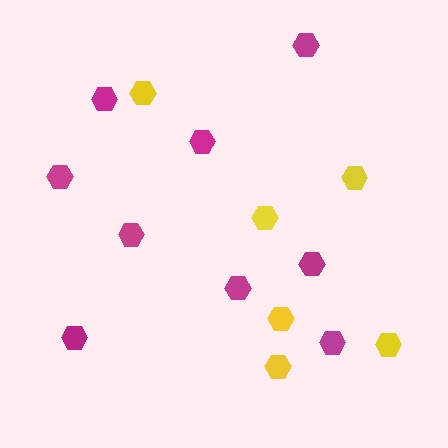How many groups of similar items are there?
There are 2 groups: one group of magenta hexagons (9) and one group of yellow hexagons (6).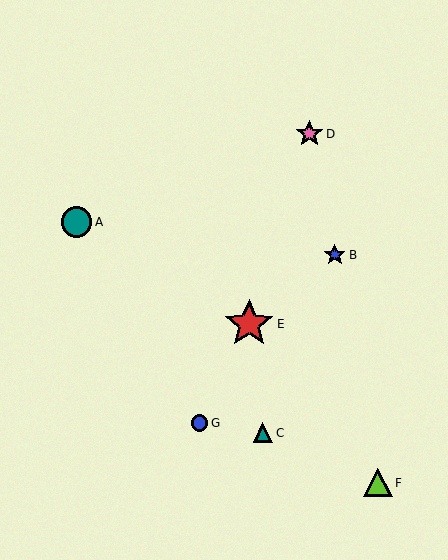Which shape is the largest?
The red star (labeled E) is the largest.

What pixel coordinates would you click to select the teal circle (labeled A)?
Click at (77, 222) to select the teal circle A.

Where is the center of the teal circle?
The center of the teal circle is at (77, 222).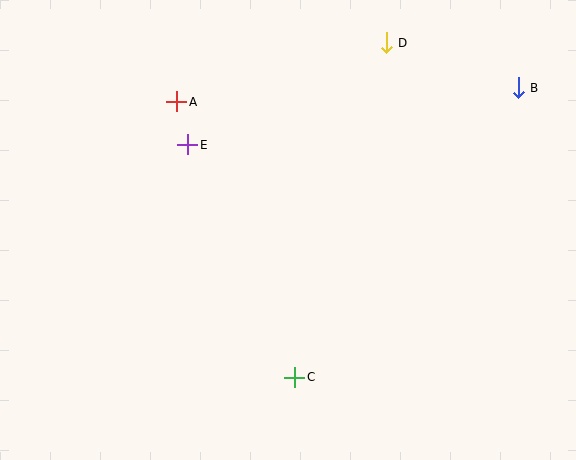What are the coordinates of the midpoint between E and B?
The midpoint between E and B is at (353, 116).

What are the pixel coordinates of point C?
Point C is at (295, 377).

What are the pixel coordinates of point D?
Point D is at (386, 43).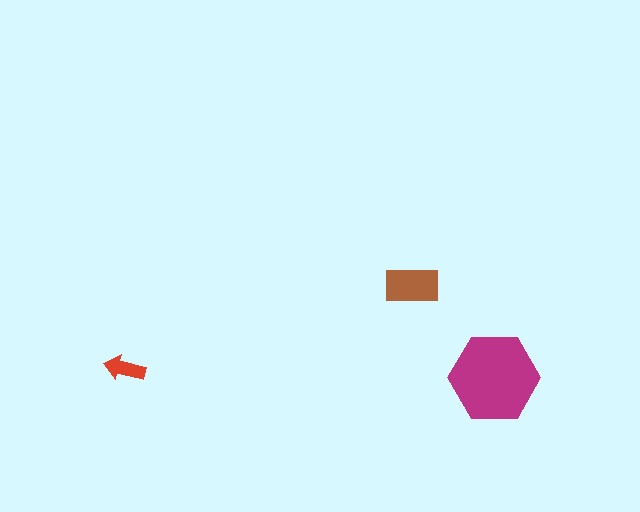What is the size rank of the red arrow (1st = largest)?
3rd.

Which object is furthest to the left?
The red arrow is leftmost.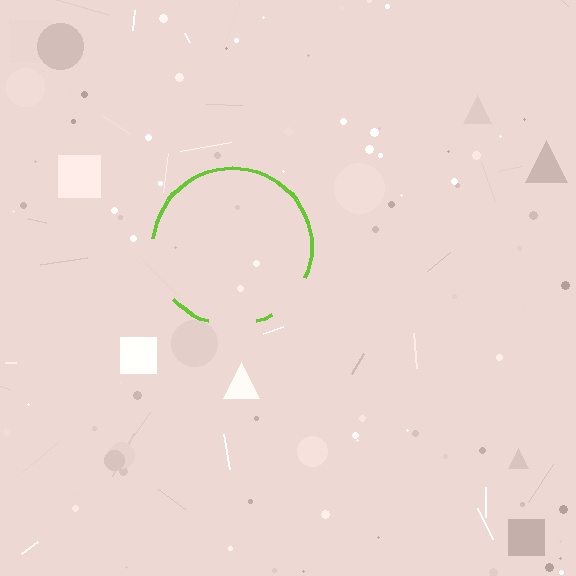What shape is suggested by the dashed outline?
The dashed outline suggests a circle.